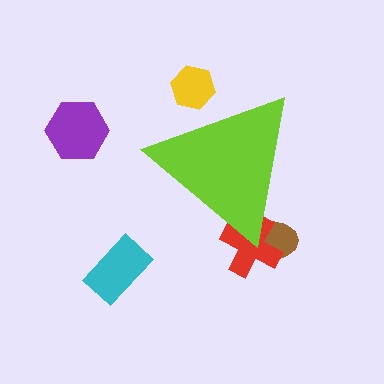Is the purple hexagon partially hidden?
No, the purple hexagon is fully visible.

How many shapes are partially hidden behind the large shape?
3 shapes are partially hidden.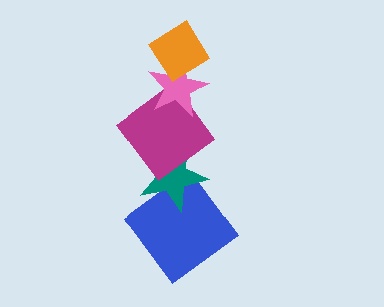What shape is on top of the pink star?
The orange diamond is on top of the pink star.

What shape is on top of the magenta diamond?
The pink star is on top of the magenta diamond.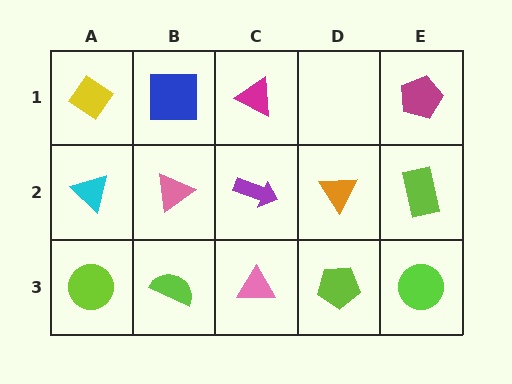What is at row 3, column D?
A lime pentagon.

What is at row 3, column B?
A lime semicircle.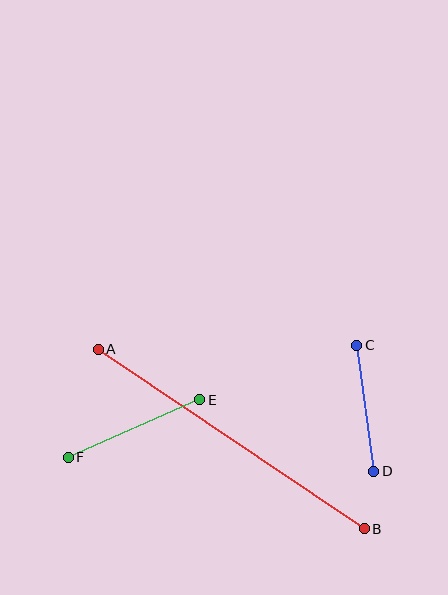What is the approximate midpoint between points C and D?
The midpoint is at approximately (365, 408) pixels.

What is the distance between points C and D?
The distance is approximately 127 pixels.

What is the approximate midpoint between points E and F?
The midpoint is at approximately (134, 428) pixels.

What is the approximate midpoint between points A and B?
The midpoint is at approximately (231, 439) pixels.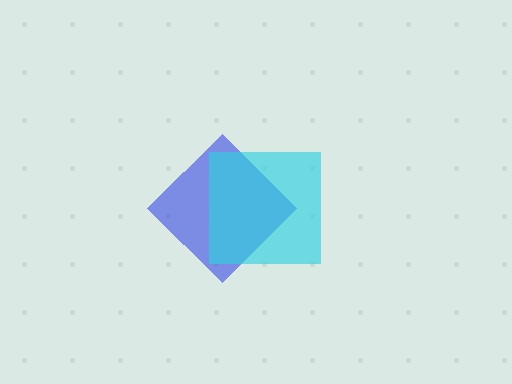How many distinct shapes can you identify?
There are 2 distinct shapes: a blue diamond, a cyan square.